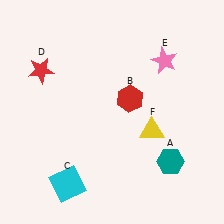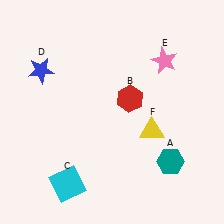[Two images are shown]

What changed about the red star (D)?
In Image 1, D is red. In Image 2, it changed to blue.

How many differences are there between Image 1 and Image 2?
There is 1 difference between the two images.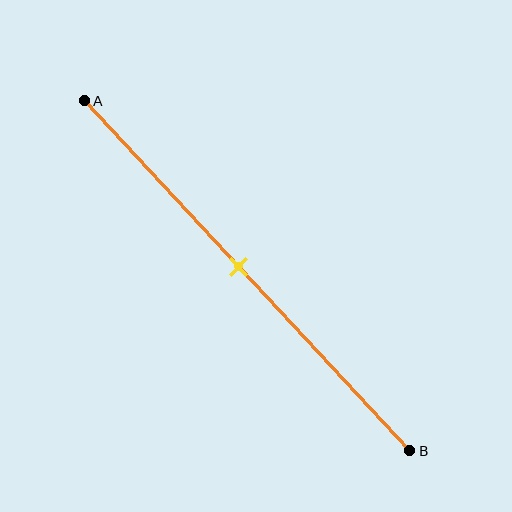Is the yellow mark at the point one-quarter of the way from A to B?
No, the mark is at about 45% from A, not at the 25% one-quarter point.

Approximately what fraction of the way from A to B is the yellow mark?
The yellow mark is approximately 45% of the way from A to B.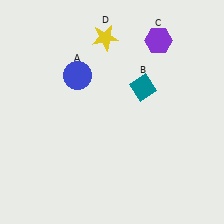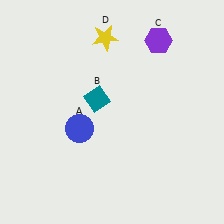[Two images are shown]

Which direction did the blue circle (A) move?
The blue circle (A) moved down.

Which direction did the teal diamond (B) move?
The teal diamond (B) moved left.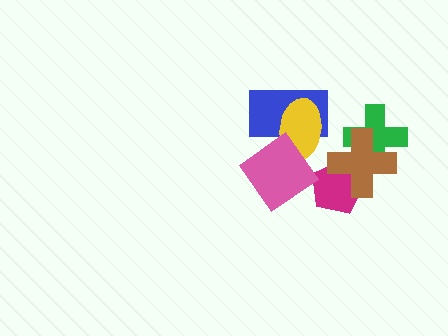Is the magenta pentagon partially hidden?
Yes, it is partially covered by another shape.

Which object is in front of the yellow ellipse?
The pink diamond is in front of the yellow ellipse.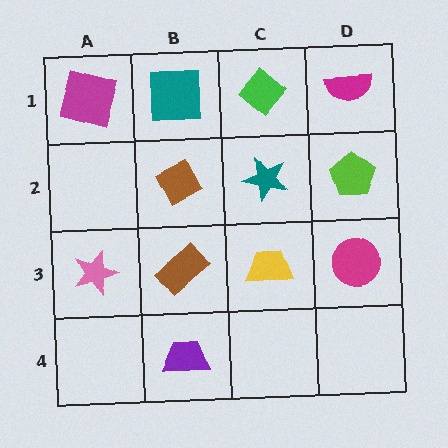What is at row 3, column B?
A brown rectangle.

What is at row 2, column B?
A brown diamond.